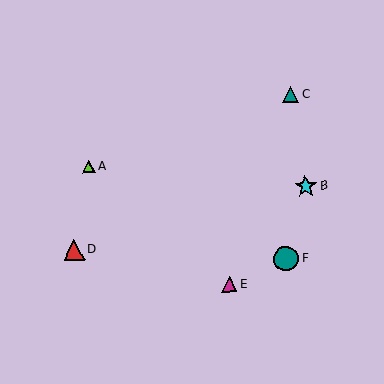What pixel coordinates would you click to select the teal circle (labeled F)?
Click at (286, 259) to select the teal circle F.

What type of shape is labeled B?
Shape B is a cyan star.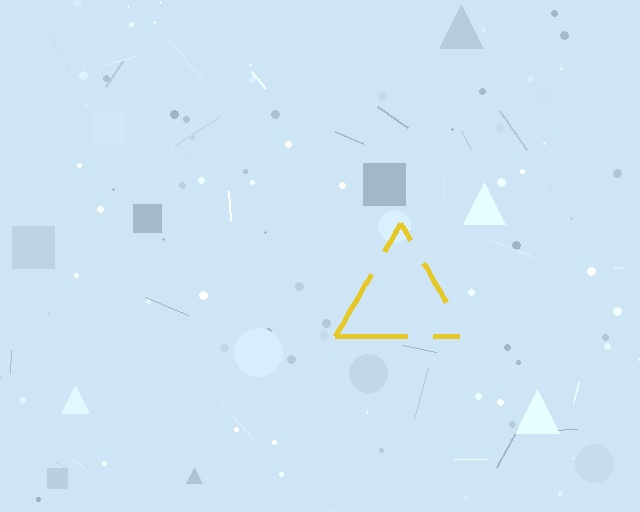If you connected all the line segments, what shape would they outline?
They would outline a triangle.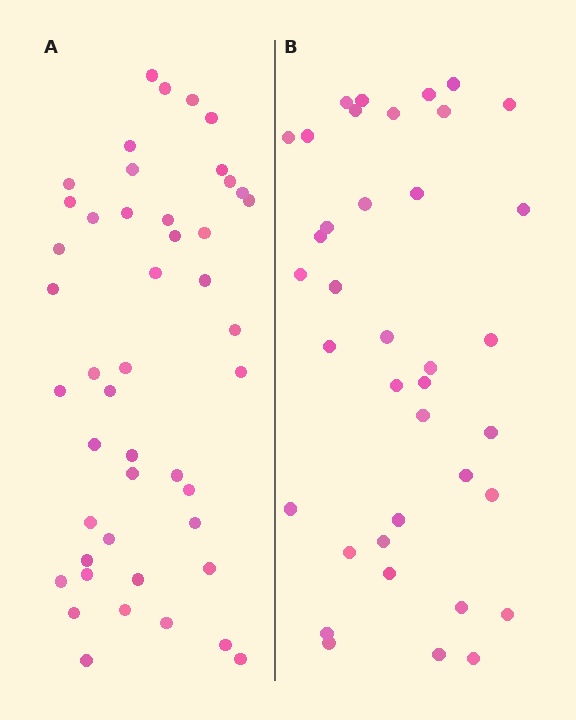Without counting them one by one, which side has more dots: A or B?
Region A (the left region) has more dots.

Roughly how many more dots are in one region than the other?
Region A has roughly 8 or so more dots than region B.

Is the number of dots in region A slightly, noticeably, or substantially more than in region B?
Region A has only slightly more — the two regions are fairly close. The ratio is roughly 1.2 to 1.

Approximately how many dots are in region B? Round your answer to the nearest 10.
About 40 dots. (The exact count is 38, which rounds to 40.)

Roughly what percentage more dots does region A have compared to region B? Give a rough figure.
About 20% more.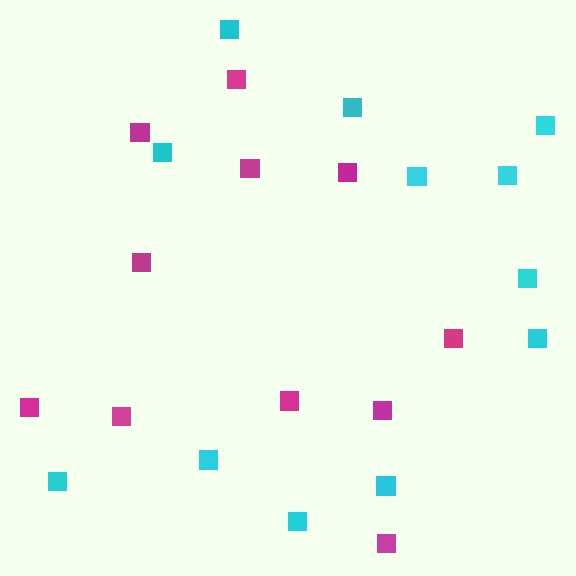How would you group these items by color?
There are 2 groups: one group of magenta squares (11) and one group of cyan squares (12).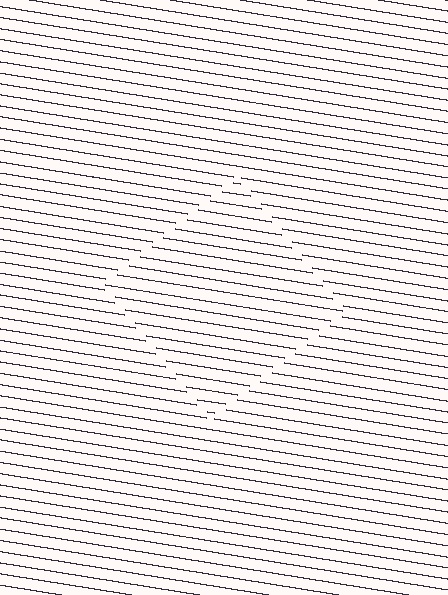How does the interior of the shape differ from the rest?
The interior of the shape contains the same grating, shifted by half a period — the contour is defined by the phase discontinuity where line-ends from the inner and outer gratings abut.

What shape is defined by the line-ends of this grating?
An illusory square. The interior of the shape contains the same grating, shifted by half a period — the contour is defined by the phase discontinuity where line-ends from the inner and outer gratings abut.